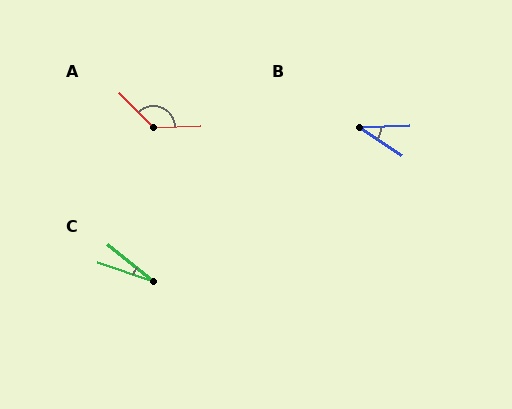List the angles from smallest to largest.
C (20°), B (35°), A (134°).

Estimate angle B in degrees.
Approximately 35 degrees.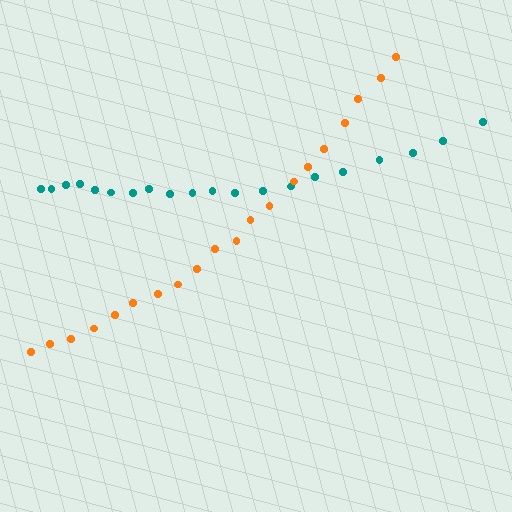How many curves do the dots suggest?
There are 2 distinct paths.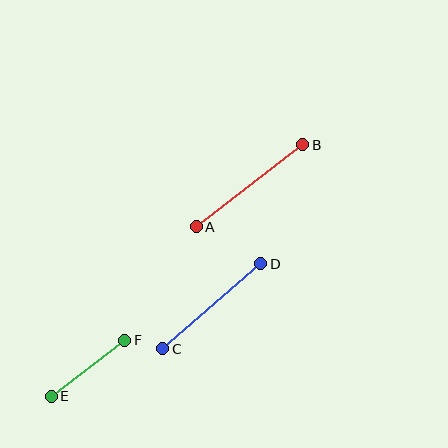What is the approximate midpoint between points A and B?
The midpoint is at approximately (250, 186) pixels.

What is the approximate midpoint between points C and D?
The midpoint is at approximately (212, 306) pixels.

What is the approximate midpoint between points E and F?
The midpoint is at approximately (88, 368) pixels.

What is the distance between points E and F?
The distance is approximately 92 pixels.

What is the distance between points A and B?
The distance is approximately 135 pixels.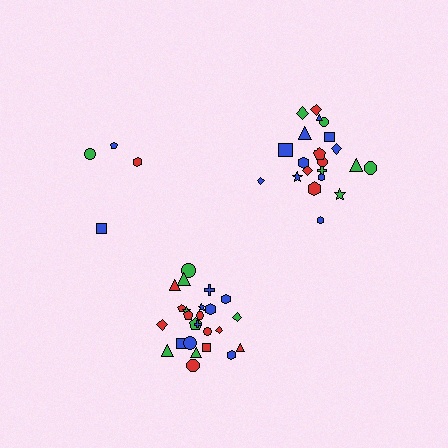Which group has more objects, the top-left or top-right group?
The top-right group.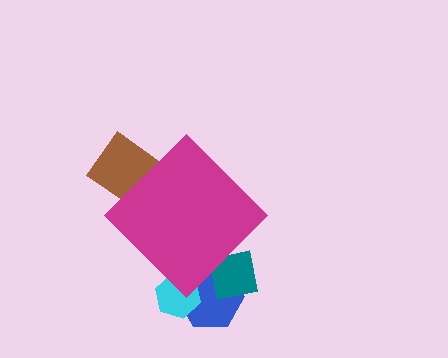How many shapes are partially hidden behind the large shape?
4 shapes are partially hidden.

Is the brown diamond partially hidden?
Yes, the brown diamond is partially hidden behind the magenta diamond.